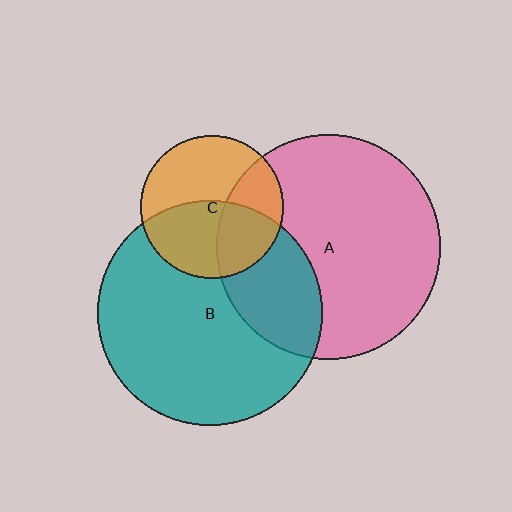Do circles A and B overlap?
Yes.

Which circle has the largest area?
Circle B (teal).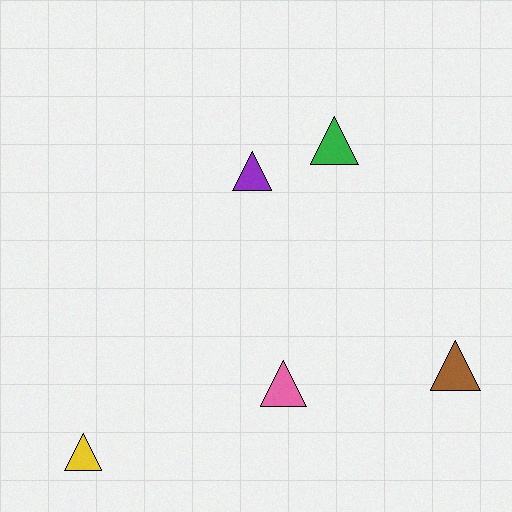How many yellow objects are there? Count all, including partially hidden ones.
There is 1 yellow object.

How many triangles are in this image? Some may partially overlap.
There are 5 triangles.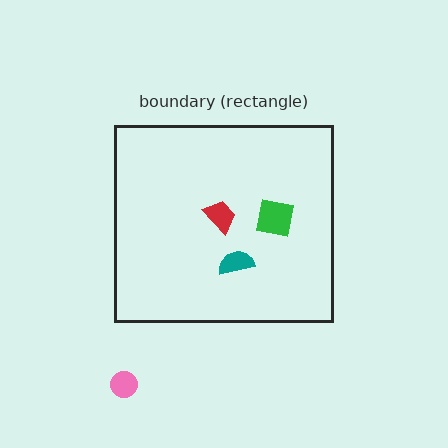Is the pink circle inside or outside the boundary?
Outside.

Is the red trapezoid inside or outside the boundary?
Inside.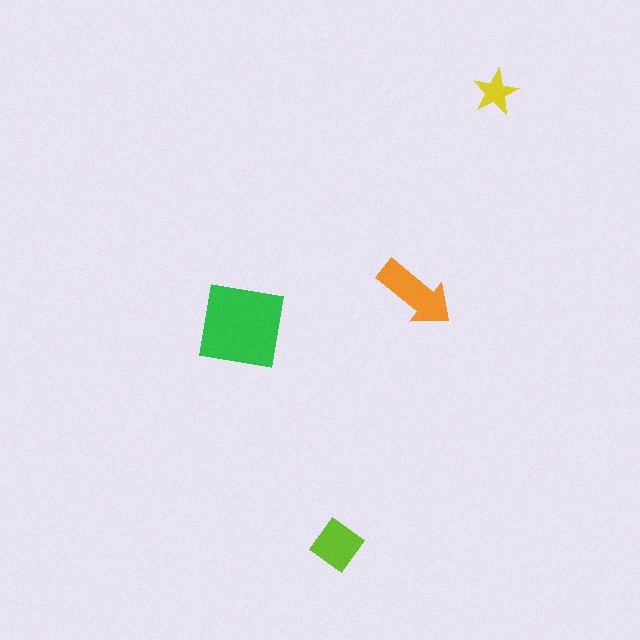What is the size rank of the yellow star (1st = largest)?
4th.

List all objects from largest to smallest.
The green square, the orange arrow, the lime diamond, the yellow star.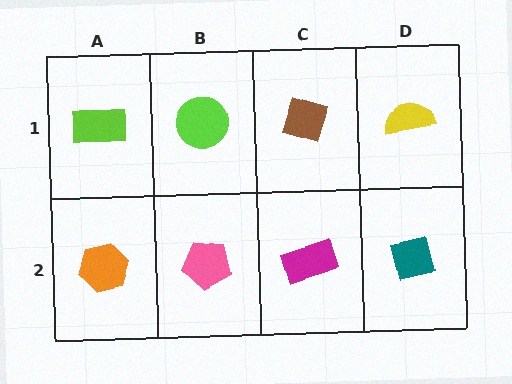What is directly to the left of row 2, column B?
An orange hexagon.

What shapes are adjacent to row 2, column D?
A yellow semicircle (row 1, column D), a magenta rectangle (row 2, column C).